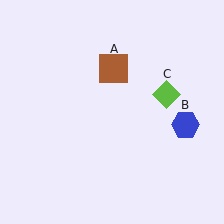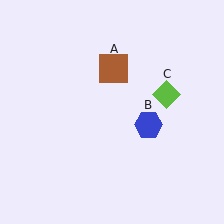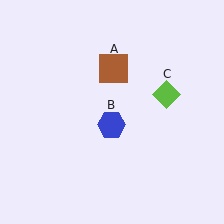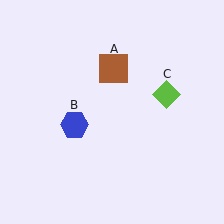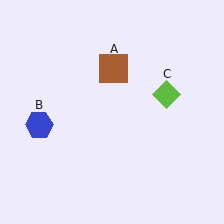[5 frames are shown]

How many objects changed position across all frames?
1 object changed position: blue hexagon (object B).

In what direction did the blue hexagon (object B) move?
The blue hexagon (object B) moved left.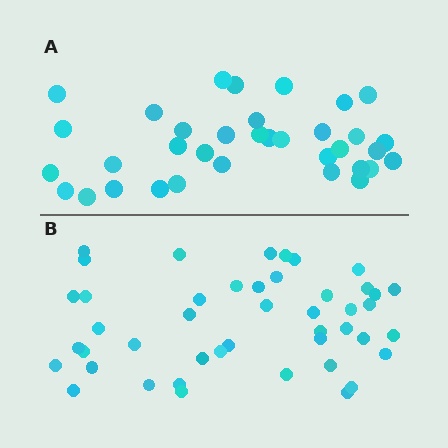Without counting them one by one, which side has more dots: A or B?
Region B (the bottom region) has more dots.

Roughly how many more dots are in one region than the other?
Region B has roughly 10 or so more dots than region A.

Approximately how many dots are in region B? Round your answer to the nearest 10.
About 40 dots. (The exact count is 45, which rounds to 40.)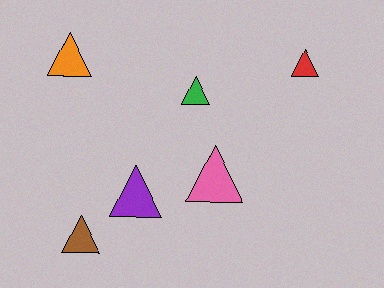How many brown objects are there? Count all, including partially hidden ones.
There is 1 brown object.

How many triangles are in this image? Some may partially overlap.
There are 6 triangles.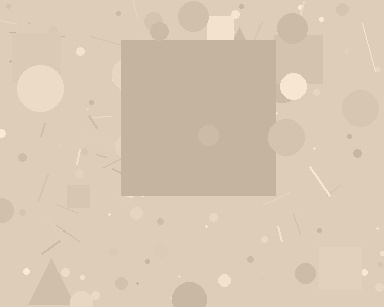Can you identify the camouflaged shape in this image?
The camouflaged shape is a square.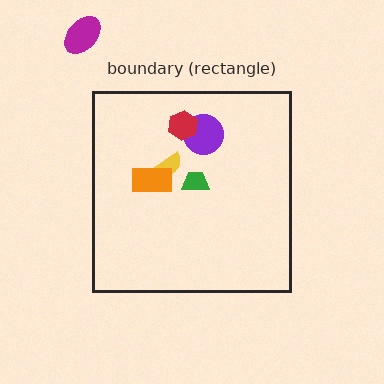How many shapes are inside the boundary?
5 inside, 1 outside.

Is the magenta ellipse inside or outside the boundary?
Outside.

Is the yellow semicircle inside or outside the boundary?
Inside.